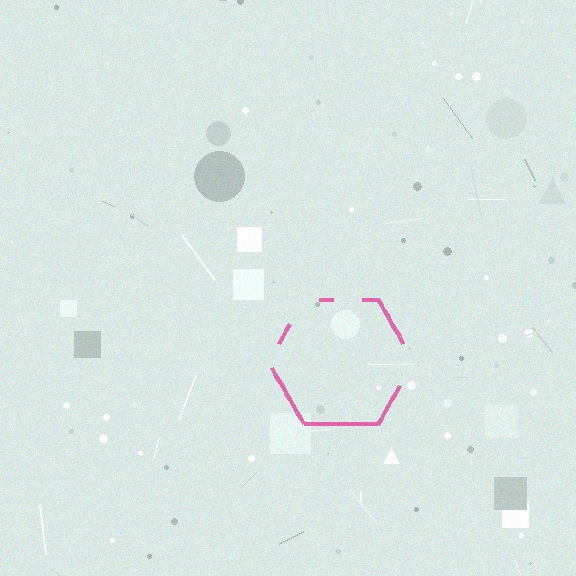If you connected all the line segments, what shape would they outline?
They would outline a hexagon.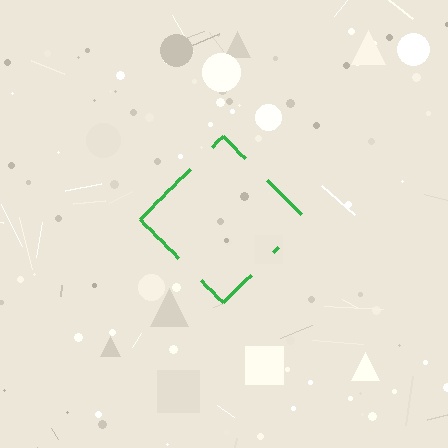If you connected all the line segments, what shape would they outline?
They would outline a diamond.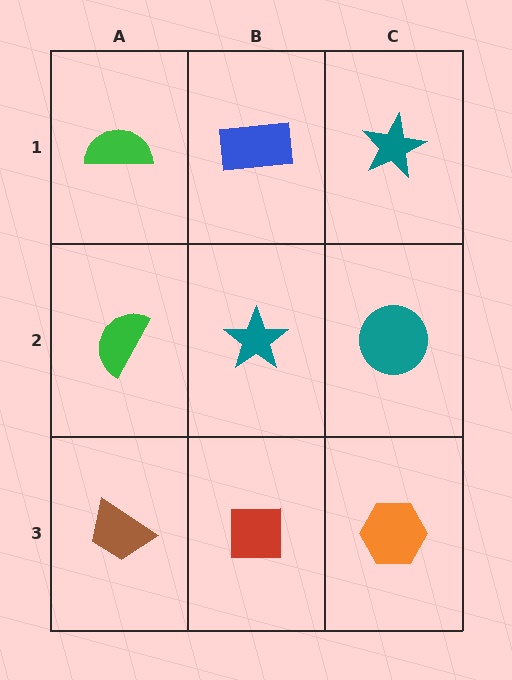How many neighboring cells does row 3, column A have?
2.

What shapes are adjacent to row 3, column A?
A green semicircle (row 2, column A), a red square (row 3, column B).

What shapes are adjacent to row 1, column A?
A green semicircle (row 2, column A), a blue rectangle (row 1, column B).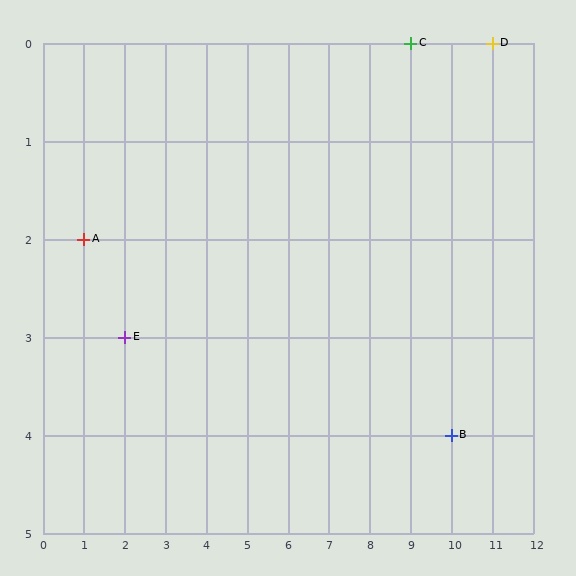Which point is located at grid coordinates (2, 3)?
Point E is at (2, 3).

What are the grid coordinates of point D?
Point D is at grid coordinates (11, 0).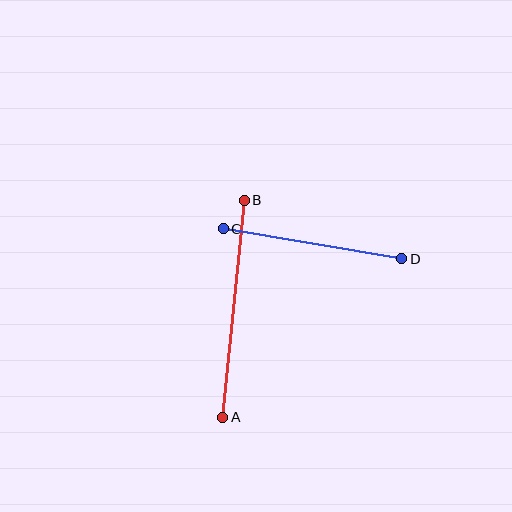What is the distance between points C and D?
The distance is approximately 181 pixels.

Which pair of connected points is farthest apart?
Points A and B are farthest apart.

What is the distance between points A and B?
The distance is approximately 218 pixels.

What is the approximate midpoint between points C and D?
The midpoint is at approximately (312, 244) pixels.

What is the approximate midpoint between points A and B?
The midpoint is at approximately (233, 309) pixels.